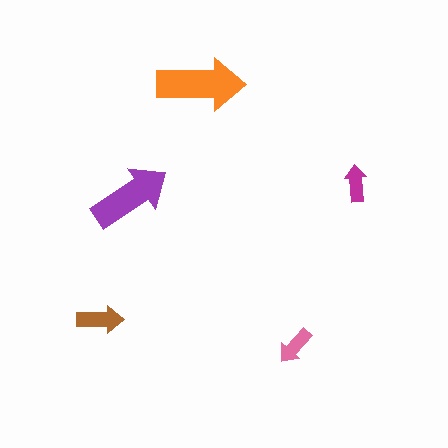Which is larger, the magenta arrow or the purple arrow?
The purple one.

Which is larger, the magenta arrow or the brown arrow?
The brown one.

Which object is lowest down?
The pink arrow is bottommost.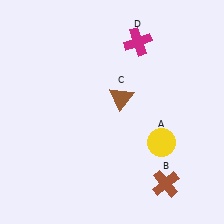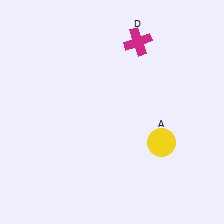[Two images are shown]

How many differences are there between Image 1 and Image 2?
There are 2 differences between the two images.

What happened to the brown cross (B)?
The brown cross (B) was removed in Image 2. It was in the bottom-right area of Image 1.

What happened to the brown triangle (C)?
The brown triangle (C) was removed in Image 2. It was in the top-right area of Image 1.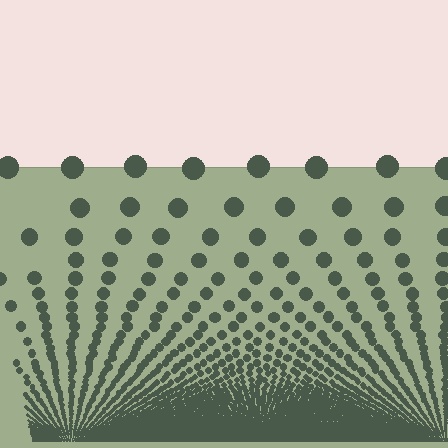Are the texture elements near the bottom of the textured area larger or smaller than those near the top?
Smaller. The gradient is inverted — elements near the bottom are smaller and denser.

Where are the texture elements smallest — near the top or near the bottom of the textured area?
Near the bottom.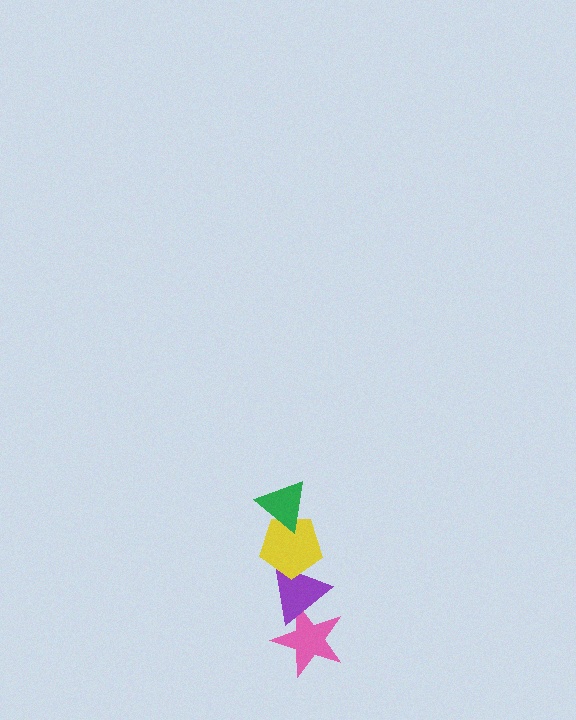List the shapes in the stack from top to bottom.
From top to bottom: the green triangle, the yellow pentagon, the purple triangle, the pink star.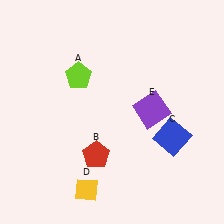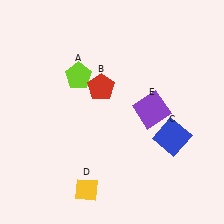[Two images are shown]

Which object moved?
The red pentagon (B) moved up.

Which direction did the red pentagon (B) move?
The red pentagon (B) moved up.